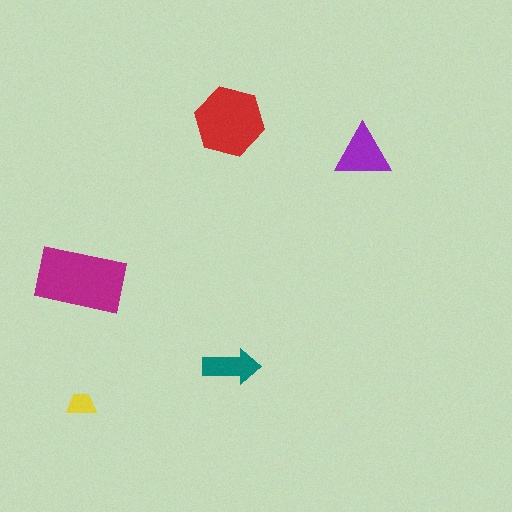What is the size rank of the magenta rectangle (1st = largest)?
1st.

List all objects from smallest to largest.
The yellow trapezoid, the teal arrow, the purple triangle, the red hexagon, the magenta rectangle.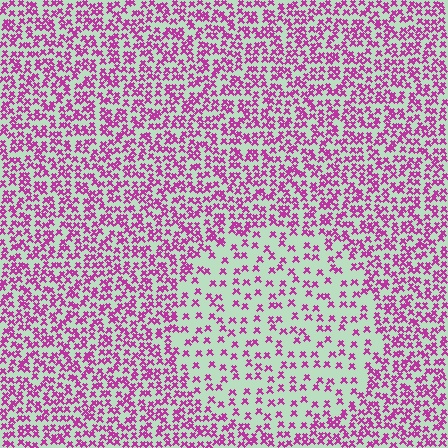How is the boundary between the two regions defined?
The boundary is defined by a change in element density (approximately 2.2x ratio). All elements are the same color, size, and shape.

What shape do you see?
I see a circle.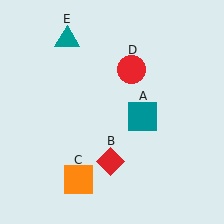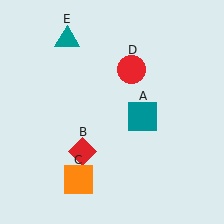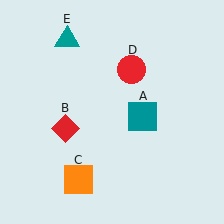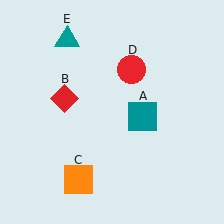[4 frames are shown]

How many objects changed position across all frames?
1 object changed position: red diamond (object B).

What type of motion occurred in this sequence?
The red diamond (object B) rotated clockwise around the center of the scene.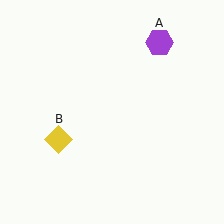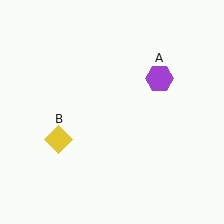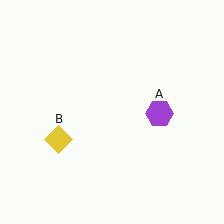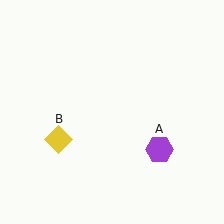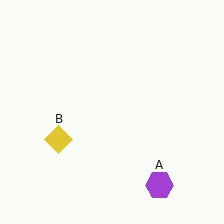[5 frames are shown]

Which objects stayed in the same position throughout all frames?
Yellow diamond (object B) remained stationary.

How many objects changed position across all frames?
1 object changed position: purple hexagon (object A).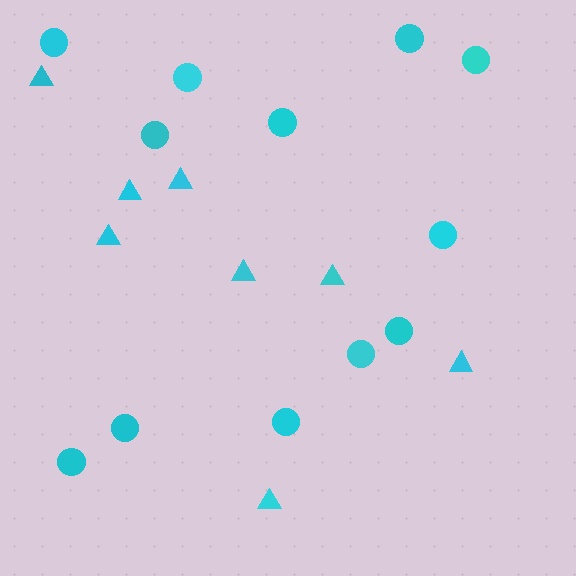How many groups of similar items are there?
There are 2 groups: one group of triangles (8) and one group of circles (12).